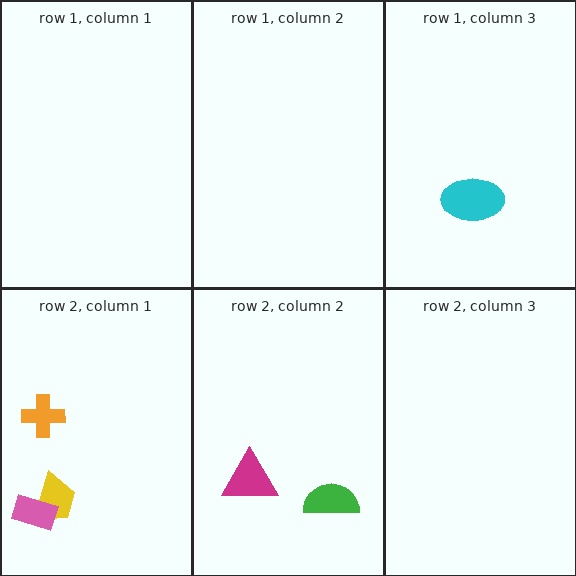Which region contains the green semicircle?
The row 2, column 2 region.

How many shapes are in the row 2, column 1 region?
3.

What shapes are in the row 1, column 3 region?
The cyan ellipse.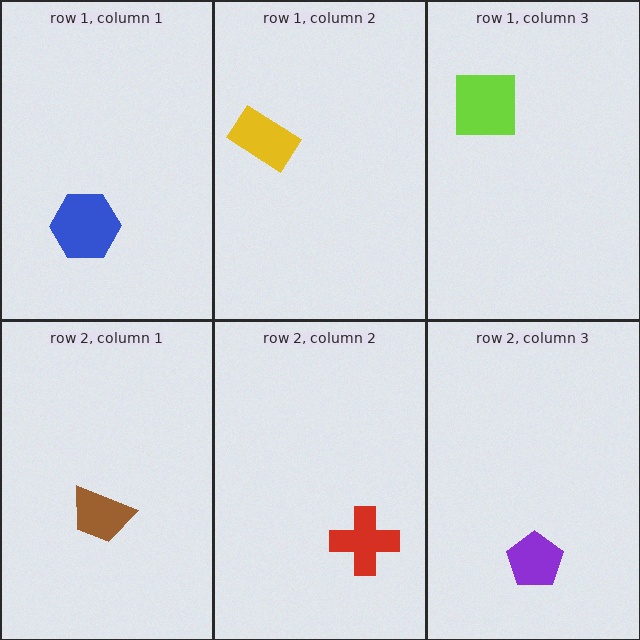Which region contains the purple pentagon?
The row 2, column 3 region.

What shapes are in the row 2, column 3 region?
The purple pentagon.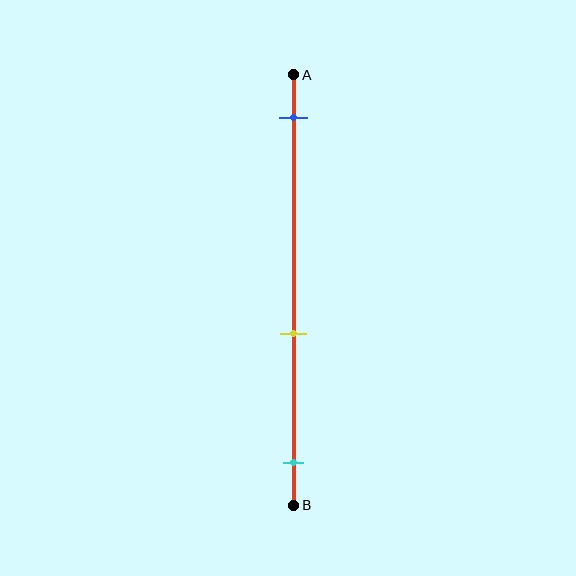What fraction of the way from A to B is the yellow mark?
The yellow mark is approximately 60% (0.6) of the way from A to B.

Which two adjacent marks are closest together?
The yellow and cyan marks are the closest adjacent pair.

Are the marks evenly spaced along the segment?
No, the marks are not evenly spaced.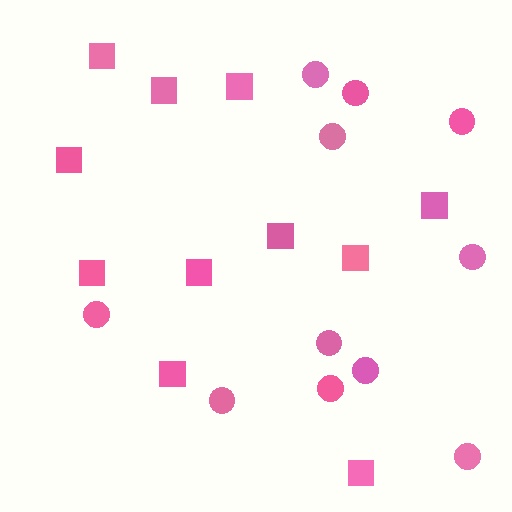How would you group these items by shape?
There are 2 groups: one group of squares (11) and one group of circles (11).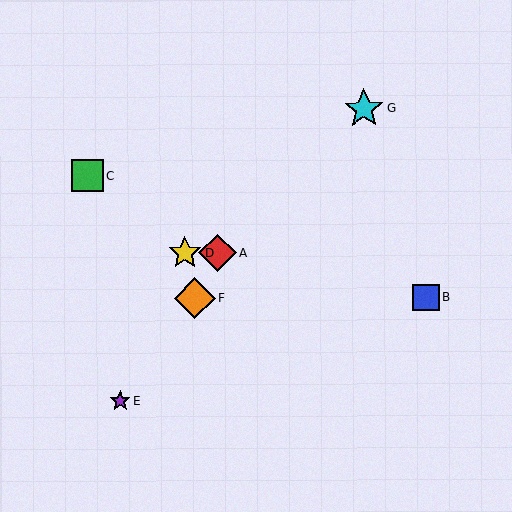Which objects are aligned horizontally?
Objects A, D are aligned horizontally.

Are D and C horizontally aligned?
No, D is at y≈253 and C is at y≈175.